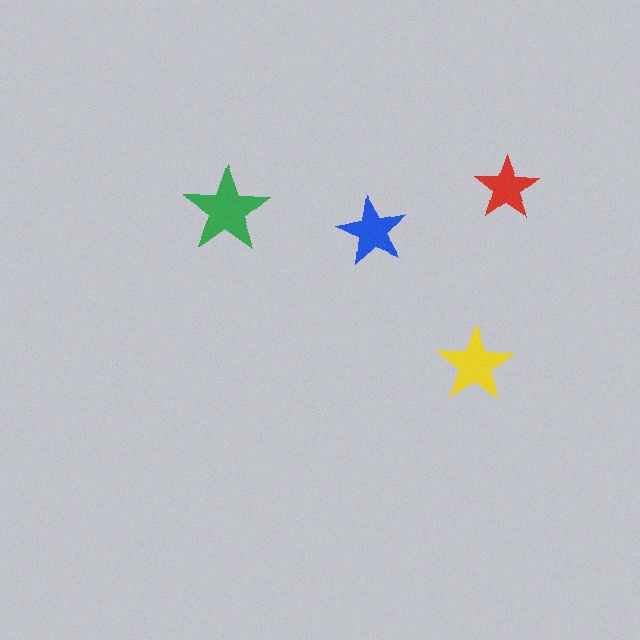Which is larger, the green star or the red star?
The green one.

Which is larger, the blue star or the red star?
The blue one.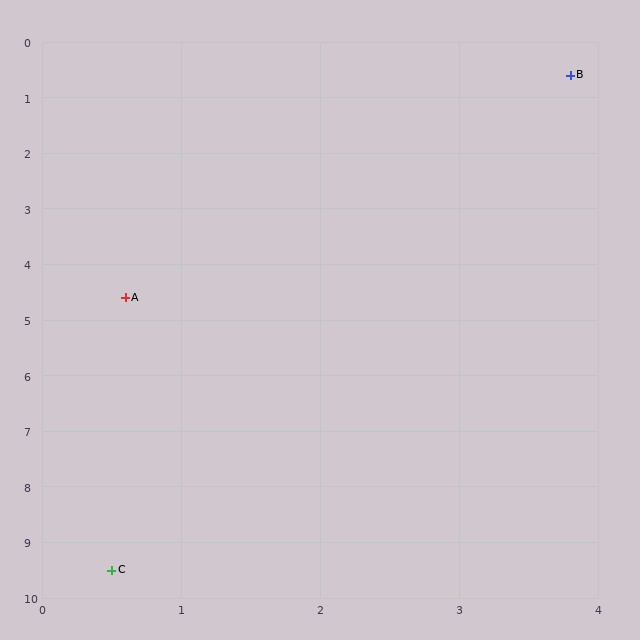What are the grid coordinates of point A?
Point A is at approximately (0.6, 4.6).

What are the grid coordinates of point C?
Point C is at approximately (0.5, 9.5).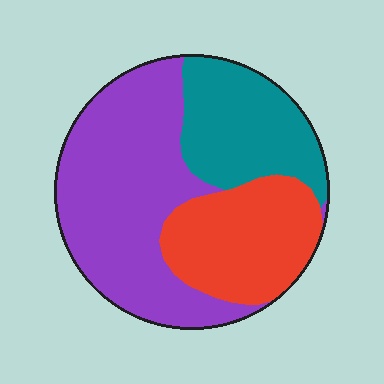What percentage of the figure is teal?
Teal covers roughly 25% of the figure.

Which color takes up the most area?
Purple, at roughly 50%.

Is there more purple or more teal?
Purple.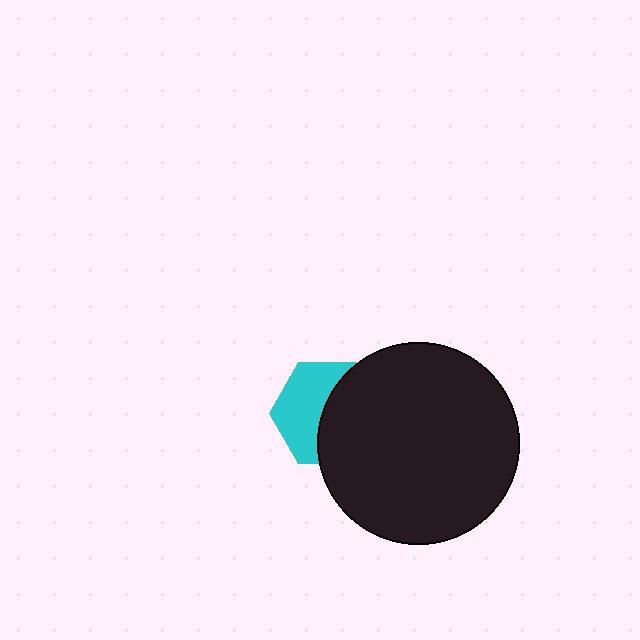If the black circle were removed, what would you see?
You would see the complete cyan hexagon.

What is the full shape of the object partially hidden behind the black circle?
The partially hidden object is a cyan hexagon.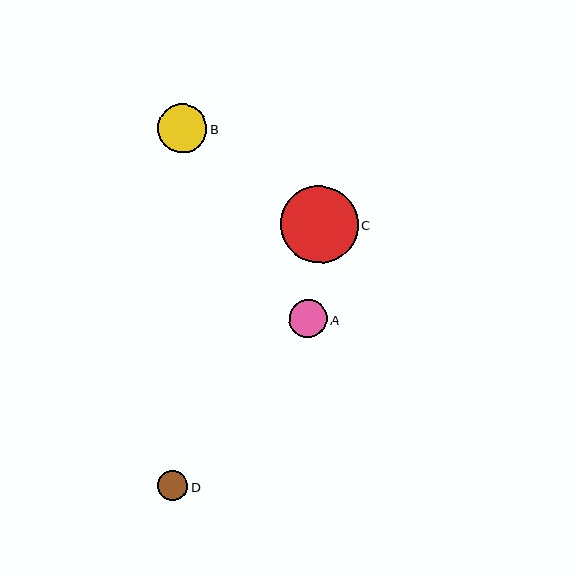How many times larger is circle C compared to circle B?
Circle C is approximately 1.6 times the size of circle B.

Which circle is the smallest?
Circle D is the smallest with a size of approximately 30 pixels.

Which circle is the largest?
Circle C is the largest with a size of approximately 77 pixels.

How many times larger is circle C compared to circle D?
Circle C is approximately 2.6 times the size of circle D.